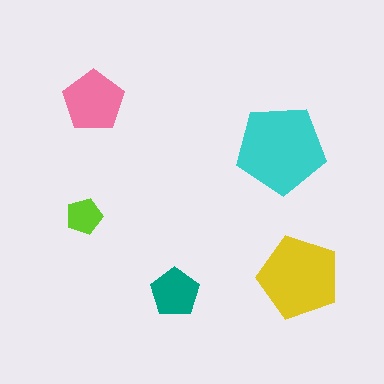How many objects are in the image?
There are 5 objects in the image.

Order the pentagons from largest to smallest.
the cyan one, the yellow one, the pink one, the teal one, the lime one.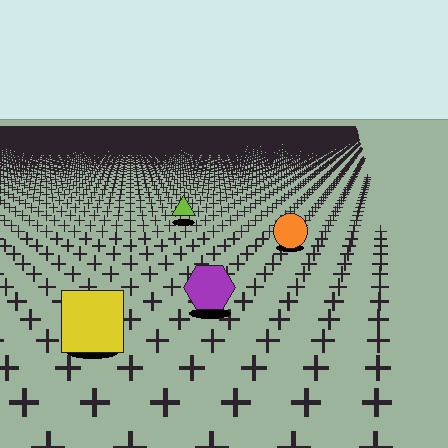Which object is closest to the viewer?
The yellow square is closest. The texture marks near it are larger and more spread out.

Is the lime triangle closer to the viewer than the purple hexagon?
No. The purple hexagon is closer — you can tell from the texture gradient: the ground texture is coarser near it.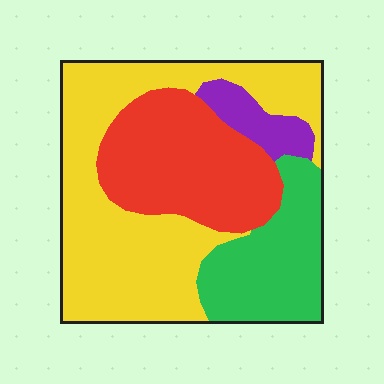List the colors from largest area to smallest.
From largest to smallest: yellow, red, green, purple.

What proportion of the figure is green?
Green covers roughly 20% of the figure.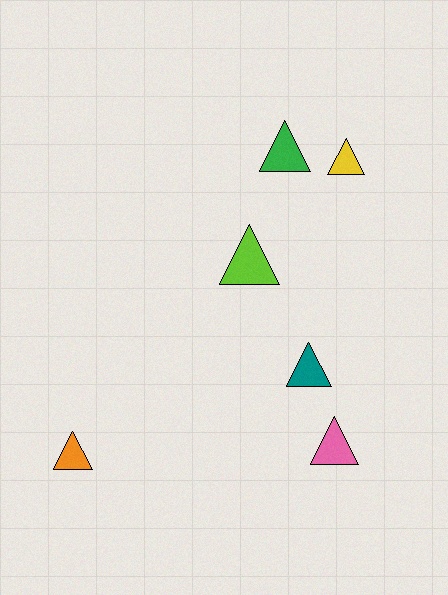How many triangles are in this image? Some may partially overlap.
There are 6 triangles.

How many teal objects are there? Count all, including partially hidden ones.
There is 1 teal object.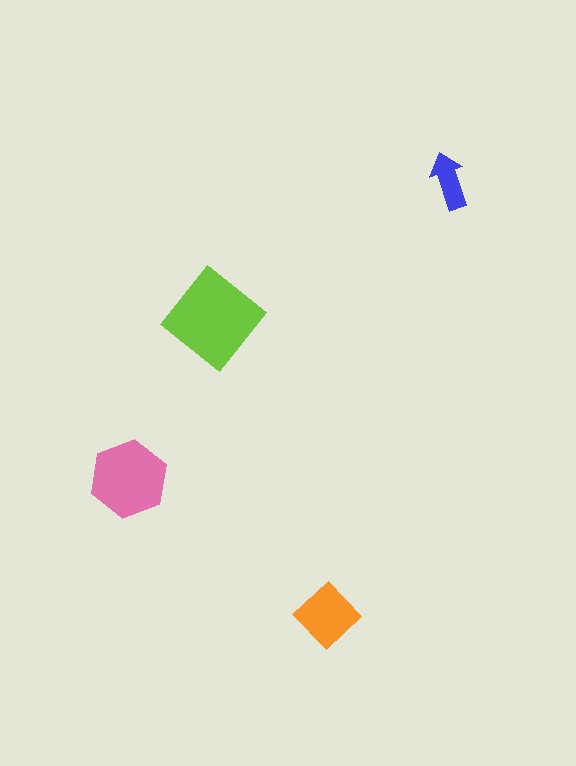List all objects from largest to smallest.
The lime diamond, the pink hexagon, the orange diamond, the blue arrow.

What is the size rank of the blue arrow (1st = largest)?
4th.